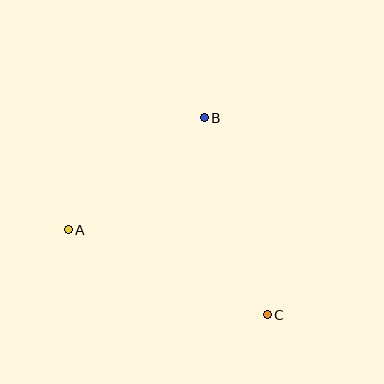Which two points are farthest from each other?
Points A and C are farthest from each other.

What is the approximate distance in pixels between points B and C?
The distance between B and C is approximately 207 pixels.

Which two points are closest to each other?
Points A and B are closest to each other.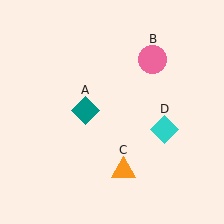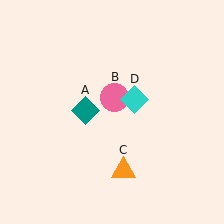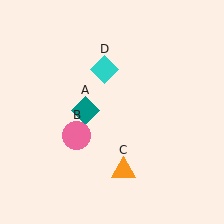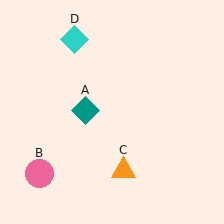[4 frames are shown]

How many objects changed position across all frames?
2 objects changed position: pink circle (object B), cyan diamond (object D).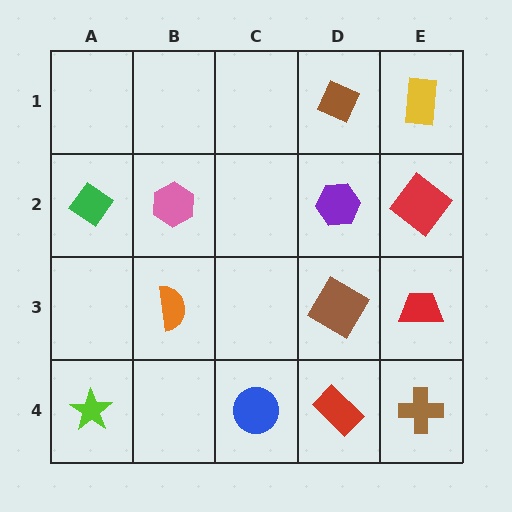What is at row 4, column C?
A blue circle.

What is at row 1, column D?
A brown diamond.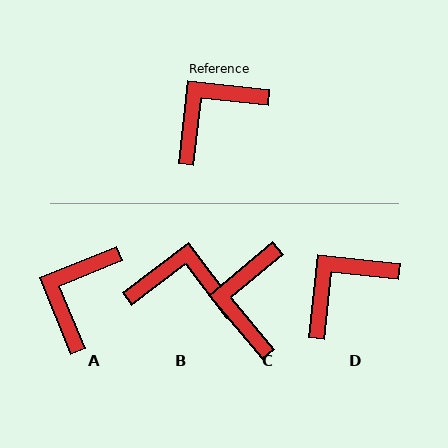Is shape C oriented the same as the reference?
No, it is off by about 46 degrees.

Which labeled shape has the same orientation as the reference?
D.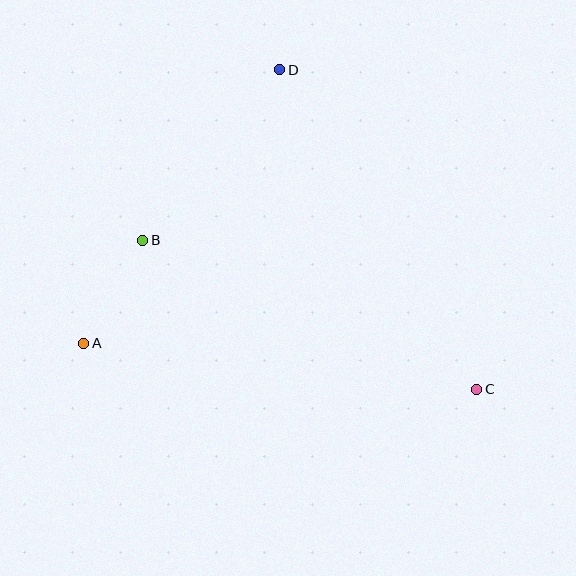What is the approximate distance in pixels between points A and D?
The distance between A and D is approximately 337 pixels.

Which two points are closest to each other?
Points A and B are closest to each other.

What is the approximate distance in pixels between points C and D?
The distance between C and D is approximately 376 pixels.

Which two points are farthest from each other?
Points A and C are farthest from each other.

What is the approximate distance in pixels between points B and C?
The distance between B and C is approximately 366 pixels.